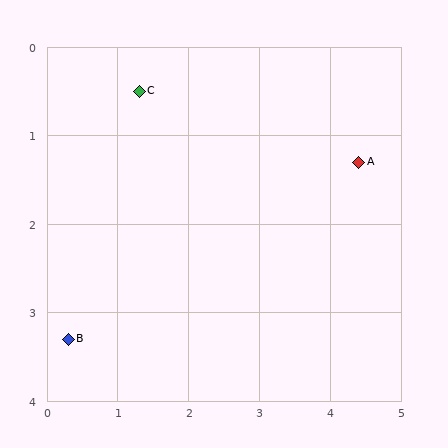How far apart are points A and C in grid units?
Points A and C are about 3.2 grid units apart.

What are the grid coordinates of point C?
Point C is at approximately (1.3, 0.5).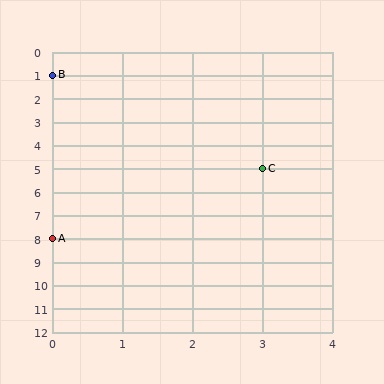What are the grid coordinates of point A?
Point A is at grid coordinates (0, 8).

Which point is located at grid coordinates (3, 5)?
Point C is at (3, 5).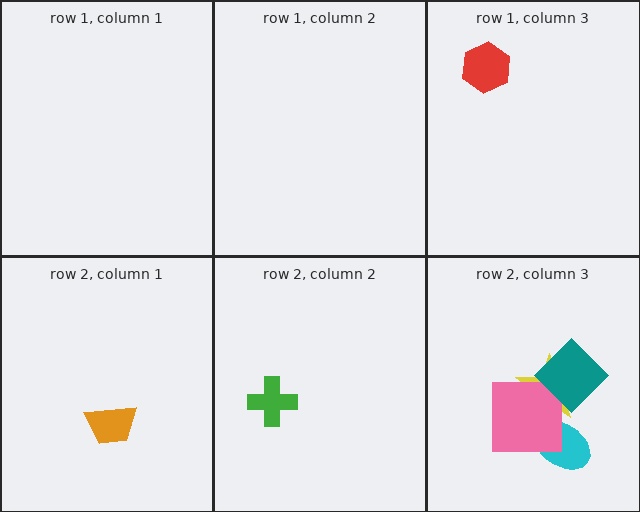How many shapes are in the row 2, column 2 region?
1.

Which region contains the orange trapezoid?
The row 2, column 1 region.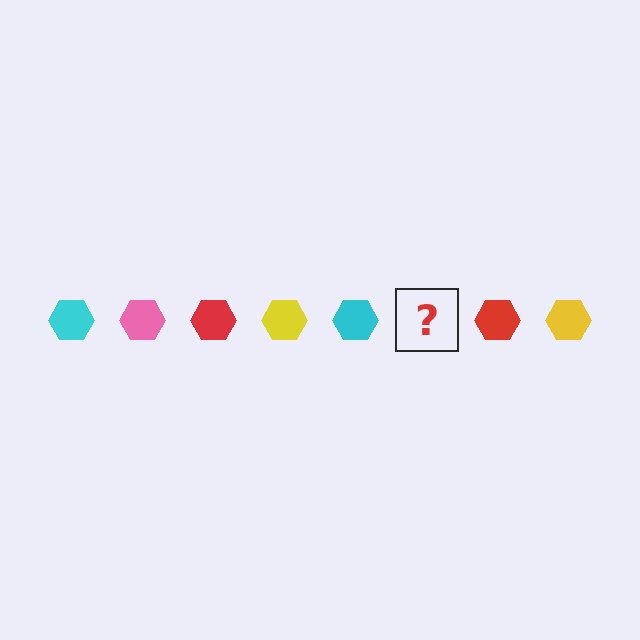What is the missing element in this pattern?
The missing element is a pink hexagon.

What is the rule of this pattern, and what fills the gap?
The rule is that the pattern cycles through cyan, pink, red, yellow hexagons. The gap should be filled with a pink hexagon.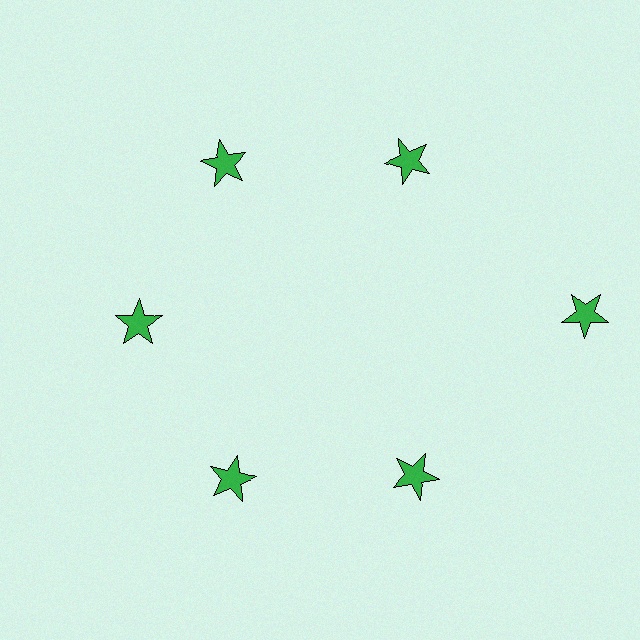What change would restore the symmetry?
The symmetry would be restored by moving it inward, back onto the ring so that all 6 stars sit at equal angles and equal distance from the center.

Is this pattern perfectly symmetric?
No. The 6 green stars are arranged in a ring, but one element near the 3 o'clock position is pushed outward from the center, breaking the 6-fold rotational symmetry.